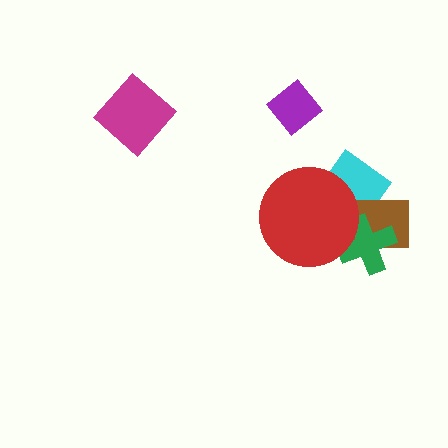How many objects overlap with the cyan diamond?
3 objects overlap with the cyan diamond.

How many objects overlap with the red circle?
3 objects overlap with the red circle.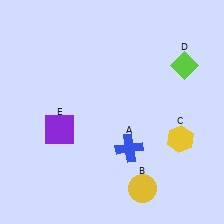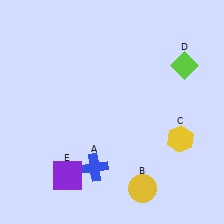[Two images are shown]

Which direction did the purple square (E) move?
The purple square (E) moved down.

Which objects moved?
The objects that moved are: the blue cross (A), the purple square (E).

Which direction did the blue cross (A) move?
The blue cross (A) moved left.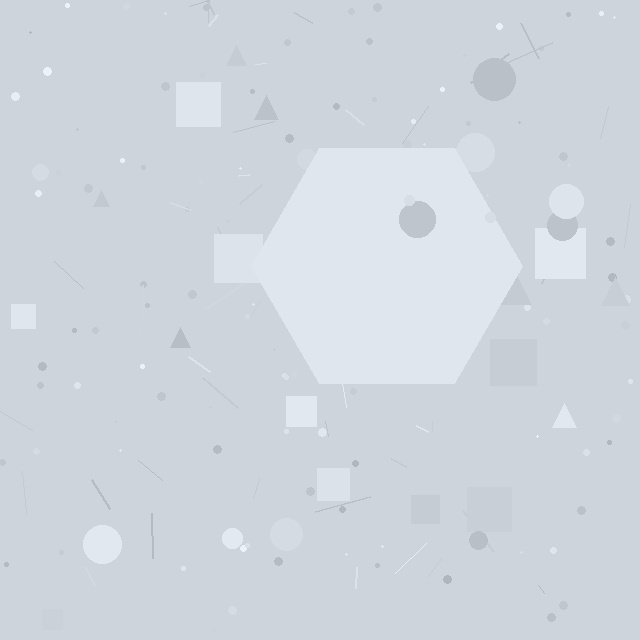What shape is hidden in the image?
A hexagon is hidden in the image.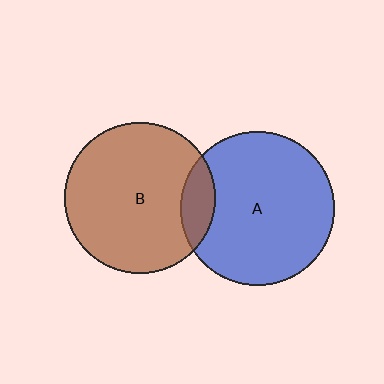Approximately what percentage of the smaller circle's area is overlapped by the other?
Approximately 15%.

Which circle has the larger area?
Circle A (blue).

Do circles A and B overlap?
Yes.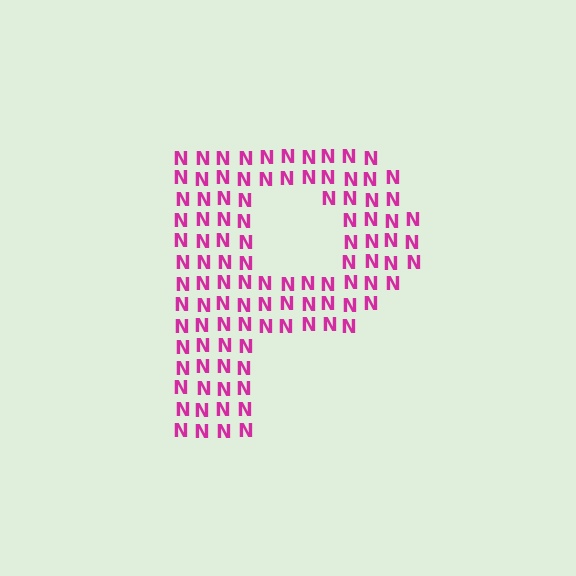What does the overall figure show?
The overall figure shows the letter P.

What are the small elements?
The small elements are letter N's.